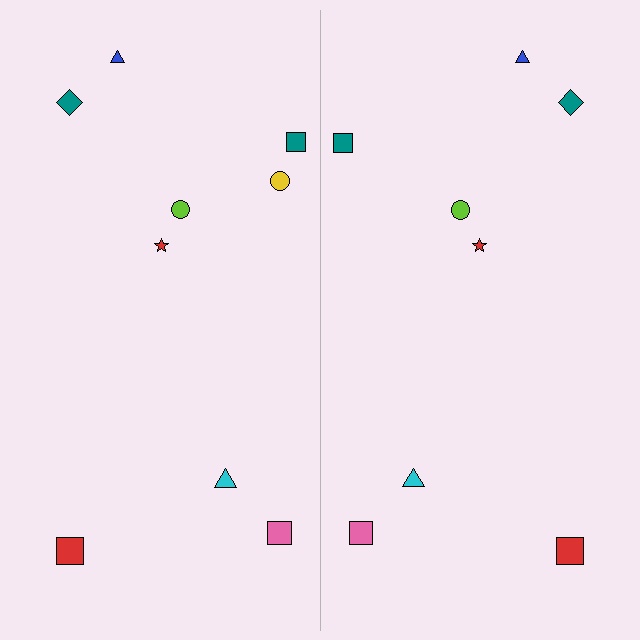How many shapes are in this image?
There are 17 shapes in this image.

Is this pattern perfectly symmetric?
No, the pattern is not perfectly symmetric. A yellow circle is missing from the right side.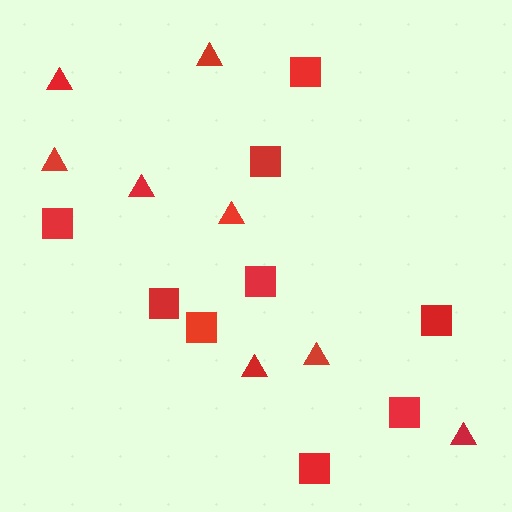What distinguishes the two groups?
There are 2 groups: one group of triangles (8) and one group of squares (9).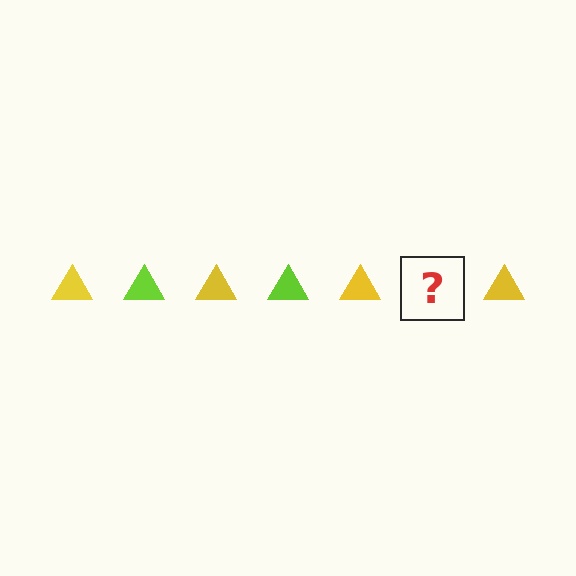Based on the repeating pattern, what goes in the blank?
The blank should be a lime triangle.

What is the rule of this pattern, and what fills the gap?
The rule is that the pattern cycles through yellow, lime triangles. The gap should be filled with a lime triangle.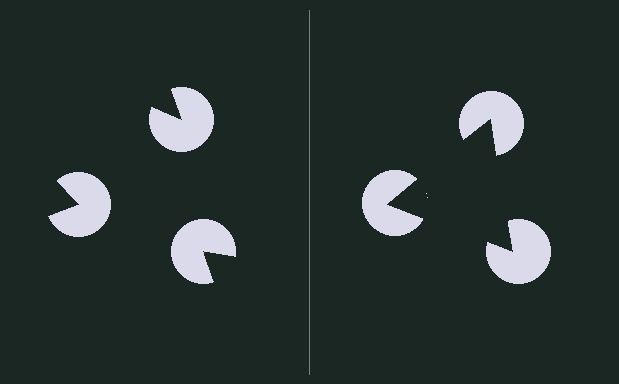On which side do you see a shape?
An illusory triangle appears on the right side. On the left side the wedge cuts are rotated, so no coherent shape forms.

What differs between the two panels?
The pac-man discs are positioned identically on both sides; only the wedge orientations differ. On the right they align to a triangle; on the left they are misaligned.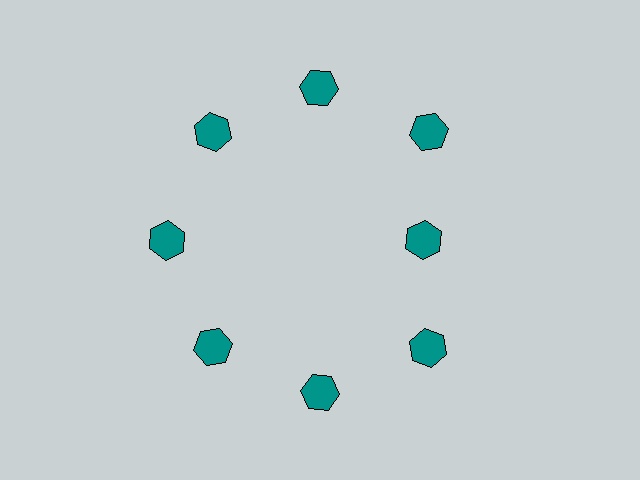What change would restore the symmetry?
The symmetry would be restored by moving it outward, back onto the ring so that all 8 hexagons sit at equal angles and equal distance from the center.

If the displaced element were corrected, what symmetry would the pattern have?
It would have 8-fold rotational symmetry — the pattern would map onto itself every 45 degrees.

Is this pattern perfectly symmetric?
No. The 8 teal hexagons are arranged in a ring, but one element near the 3 o'clock position is pulled inward toward the center, breaking the 8-fold rotational symmetry.